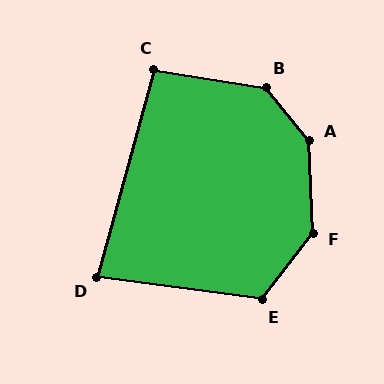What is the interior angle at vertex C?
Approximately 96 degrees (obtuse).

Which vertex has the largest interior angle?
A, at approximately 143 degrees.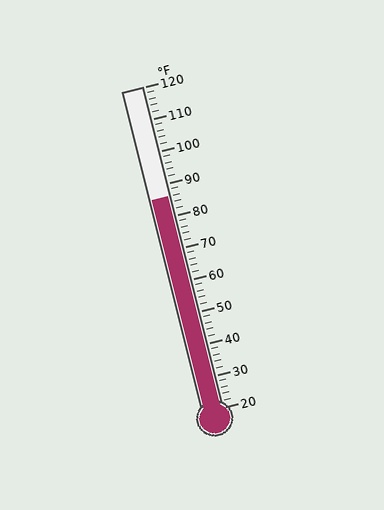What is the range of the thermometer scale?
The thermometer scale ranges from 20°F to 120°F.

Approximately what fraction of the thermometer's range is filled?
The thermometer is filled to approximately 65% of its range.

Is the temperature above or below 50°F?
The temperature is above 50°F.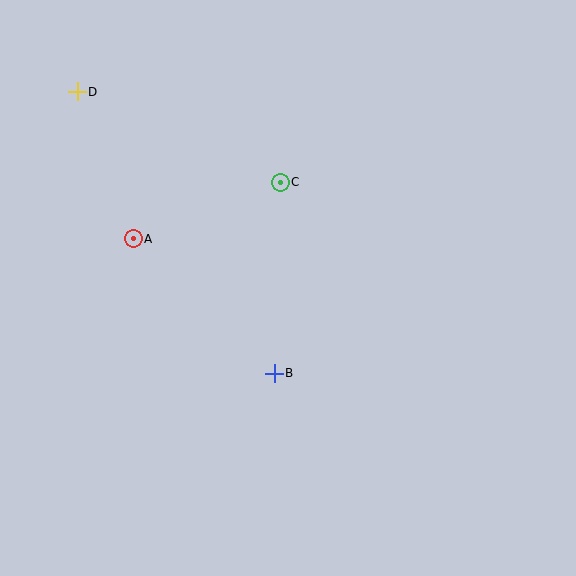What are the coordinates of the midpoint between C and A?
The midpoint between C and A is at (207, 211).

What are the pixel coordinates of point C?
Point C is at (280, 182).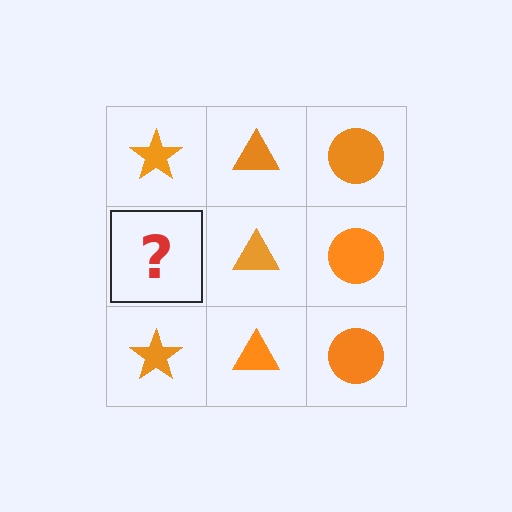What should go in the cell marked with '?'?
The missing cell should contain an orange star.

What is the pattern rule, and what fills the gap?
The rule is that each column has a consistent shape. The gap should be filled with an orange star.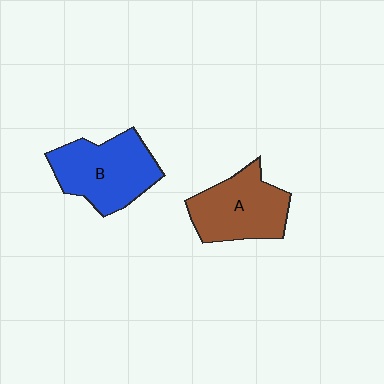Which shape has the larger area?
Shape B (blue).